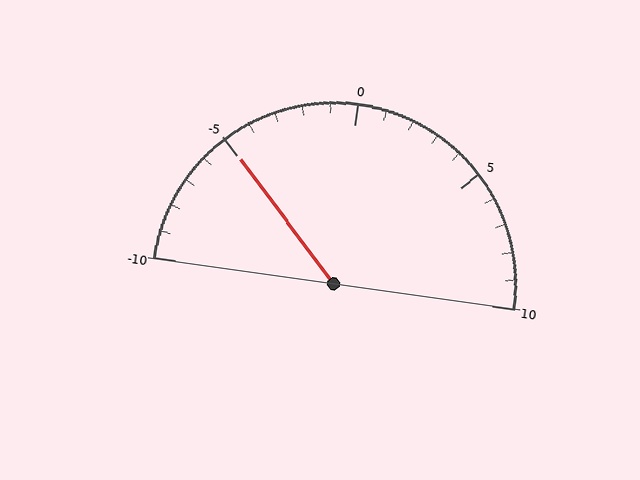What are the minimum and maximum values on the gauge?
The gauge ranges from -10 to 10.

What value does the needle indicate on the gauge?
The needle indicates approximately -5.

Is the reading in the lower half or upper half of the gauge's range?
The reading is in the lower half of the range (-10 to 10).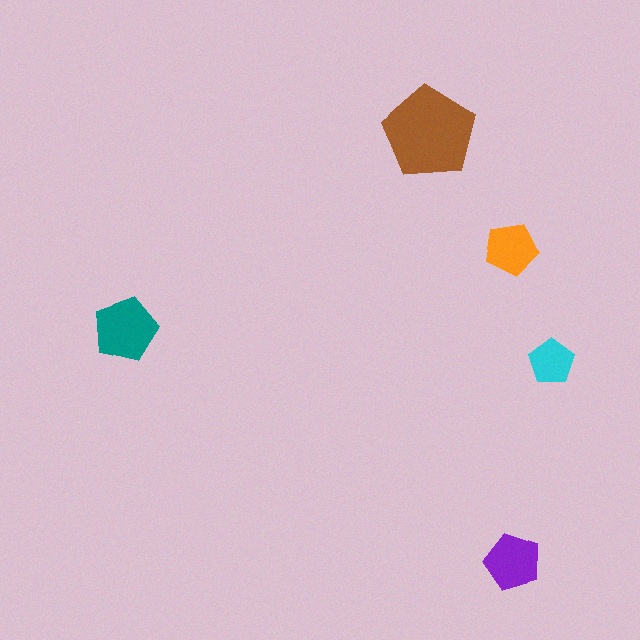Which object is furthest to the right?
The cyan pentagon is rightmost.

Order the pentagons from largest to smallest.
the brown one, the teal one, the purple one, the orange one, the cyan one.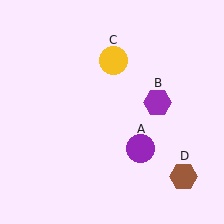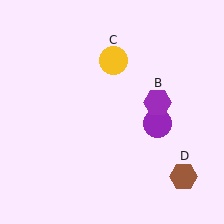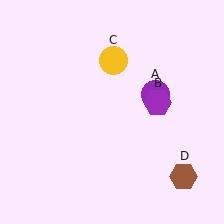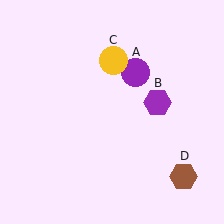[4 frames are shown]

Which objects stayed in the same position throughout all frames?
Purple hexagon (object B) and yellow circle (object C) and brown hexagon (object D) remained stationary.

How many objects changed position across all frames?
1 object changed position: purple circle (object A).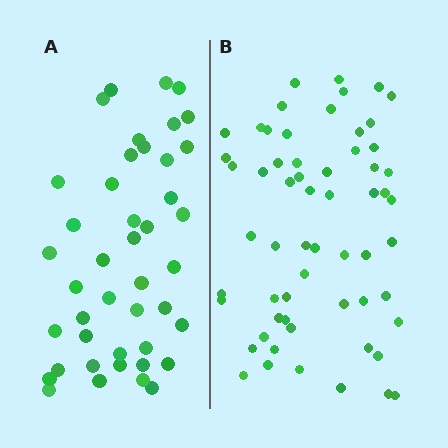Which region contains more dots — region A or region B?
Region B (the right region) has more dots.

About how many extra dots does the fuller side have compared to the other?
Region B has approximately 15 more dots than region A.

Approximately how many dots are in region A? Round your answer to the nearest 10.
About 40 dots. (The exact count is 43, which rounds to 40.)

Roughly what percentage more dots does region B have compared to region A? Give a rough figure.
About 40% more.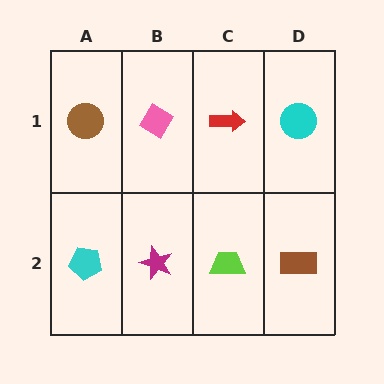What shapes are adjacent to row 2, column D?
A cyan circle (row 1, column D), a lime trapezoid (row 2, column C).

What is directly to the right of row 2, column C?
A brown rectangle.